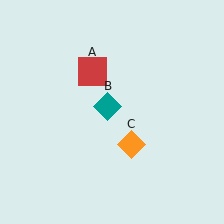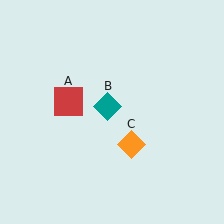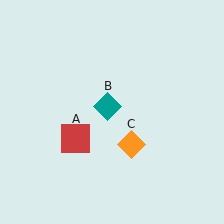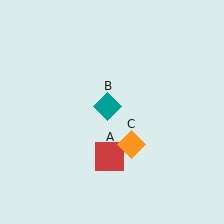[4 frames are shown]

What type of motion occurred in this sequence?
The red square (object A) rotated counterclockwise around the center of the scene.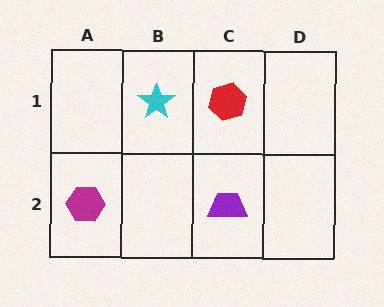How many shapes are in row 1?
2 shapes.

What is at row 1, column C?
A red hexagon.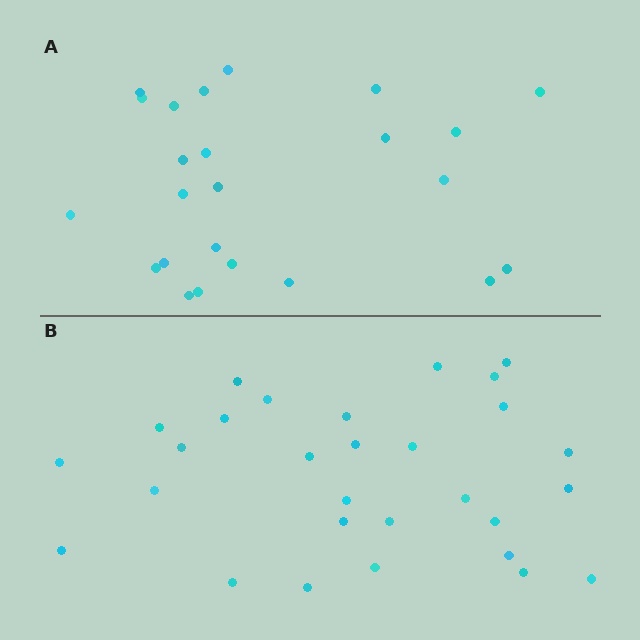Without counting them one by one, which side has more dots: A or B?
Region B (the bottom region) has more dots.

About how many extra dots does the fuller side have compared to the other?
Region B has about 5 more dots than region A.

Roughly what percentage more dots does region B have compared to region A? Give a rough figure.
About 20% more.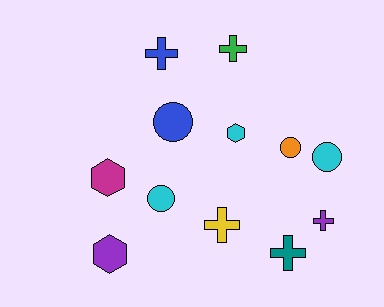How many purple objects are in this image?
There are 2 purple objects.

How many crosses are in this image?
There are 5 crosses.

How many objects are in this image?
There are 12 objects.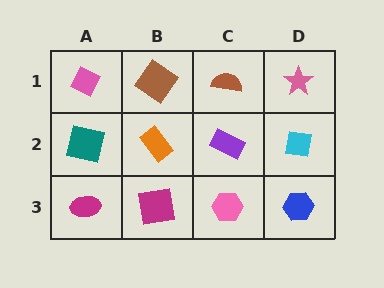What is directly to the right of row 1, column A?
A brown diamond.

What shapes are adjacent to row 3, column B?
An orange rectangle (row 2, column B), a magenta ellipse (row 3, column A), a pink hexagon (row 3, column C).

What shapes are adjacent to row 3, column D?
A cyan square (row 2, column D), a pink hexagon (row 3, column C).